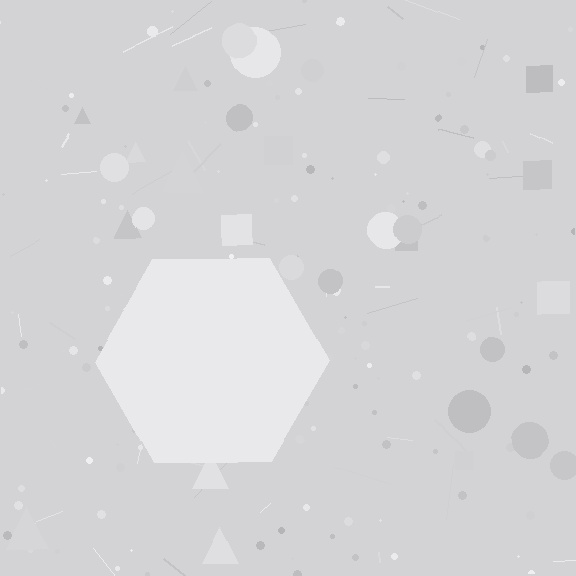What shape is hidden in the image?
A hexagon is hidden in the image.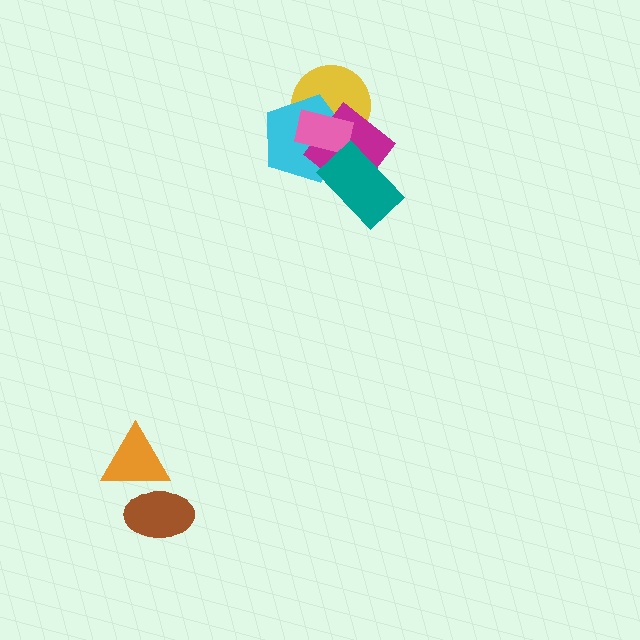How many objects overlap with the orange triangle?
1 object overlaps with the orange triangle.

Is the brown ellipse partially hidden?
Yes, it is partially covered by another shape.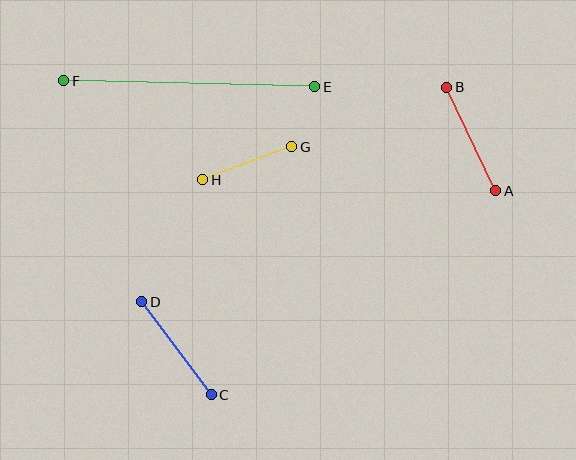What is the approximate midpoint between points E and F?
The midpoint is at approximately (189, 84) pixels.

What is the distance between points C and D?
The distance is approximately 116 pixels.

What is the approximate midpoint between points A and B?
The midpoint is at approximately (471, 139) pixels.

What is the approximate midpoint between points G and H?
The midpoint is at approximately (247, 163) pixels.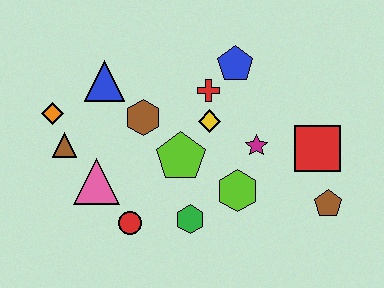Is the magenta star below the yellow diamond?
Yes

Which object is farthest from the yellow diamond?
The orange diamond is farthest from the yellow diamond.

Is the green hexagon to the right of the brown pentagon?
No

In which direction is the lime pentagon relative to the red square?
The lime pentagon is to the left of the red square.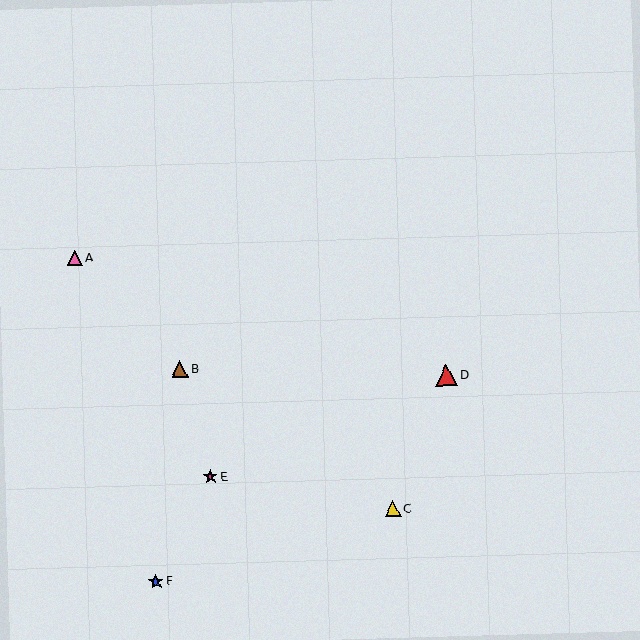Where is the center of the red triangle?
The center of the red triangle is at (446, 375).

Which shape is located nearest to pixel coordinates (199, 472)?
The magenta star (labeled E) at (210, 477) is nearest to that location.